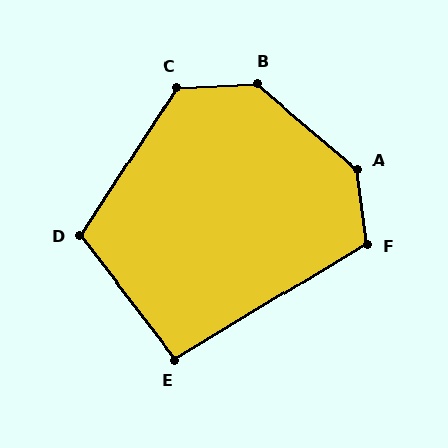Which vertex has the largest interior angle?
A, at approximately 138 degrees.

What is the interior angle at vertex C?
Approximately 126 degrees (obtuse).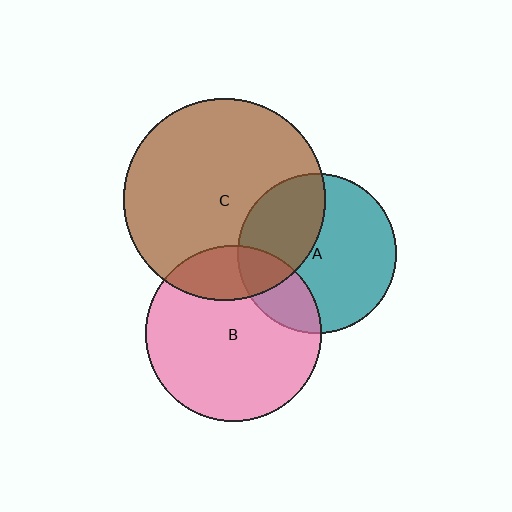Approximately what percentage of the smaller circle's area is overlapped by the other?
Approximately 20%.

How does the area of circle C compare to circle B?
Approximately 1.3 times.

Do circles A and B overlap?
Yes.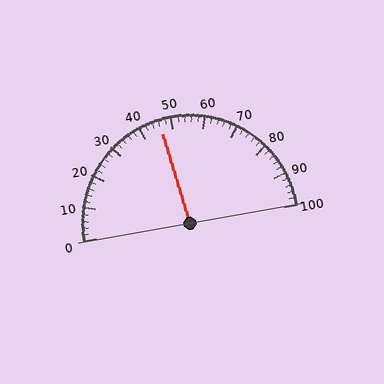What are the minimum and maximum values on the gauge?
The gauge ranges from 0 to 100.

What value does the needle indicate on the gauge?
The needle indicates approximately 46.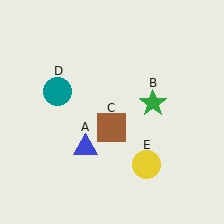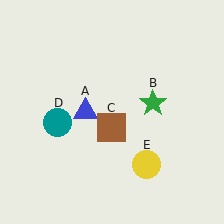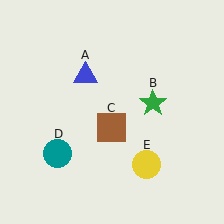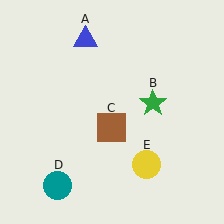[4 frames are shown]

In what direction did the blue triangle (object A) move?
The blue triangle (object A) moved up.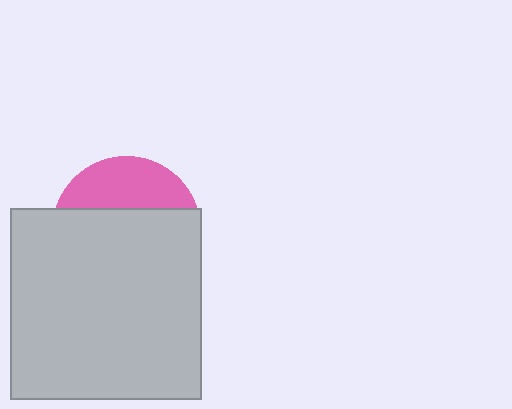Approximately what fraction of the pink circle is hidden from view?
Roughly 69% of the pink circle is hidden behind the light gray square.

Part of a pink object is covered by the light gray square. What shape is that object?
It is a circle.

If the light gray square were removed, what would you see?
You would see the complete pink circle.